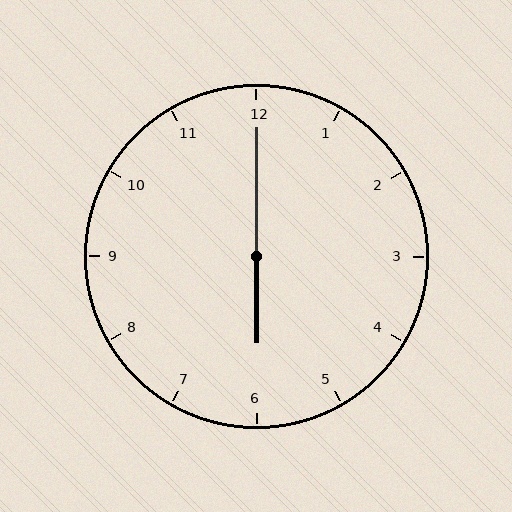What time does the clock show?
6:00.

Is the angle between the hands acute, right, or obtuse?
It is obtuse.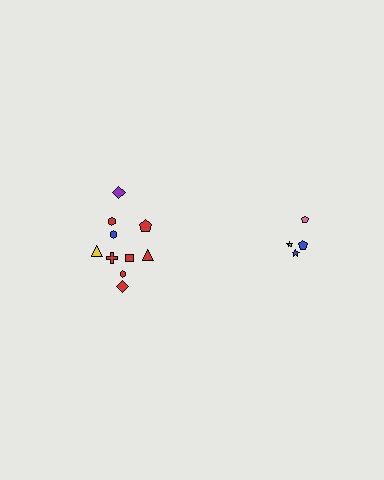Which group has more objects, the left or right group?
The left group.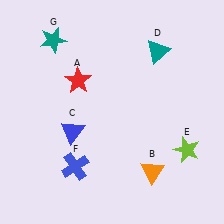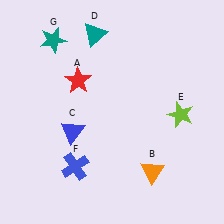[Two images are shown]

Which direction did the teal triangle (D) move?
The teal triangle (D) moved left.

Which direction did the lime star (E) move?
The lime star (E) moved up.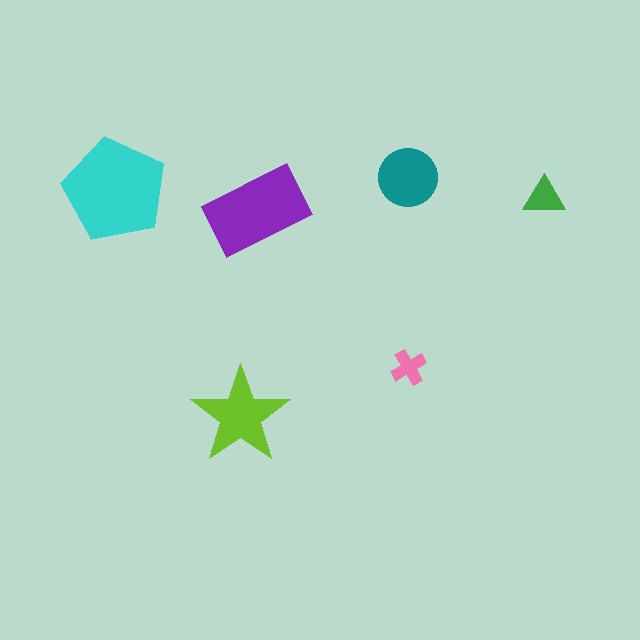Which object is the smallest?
The pink cross.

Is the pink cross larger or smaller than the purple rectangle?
Smaller.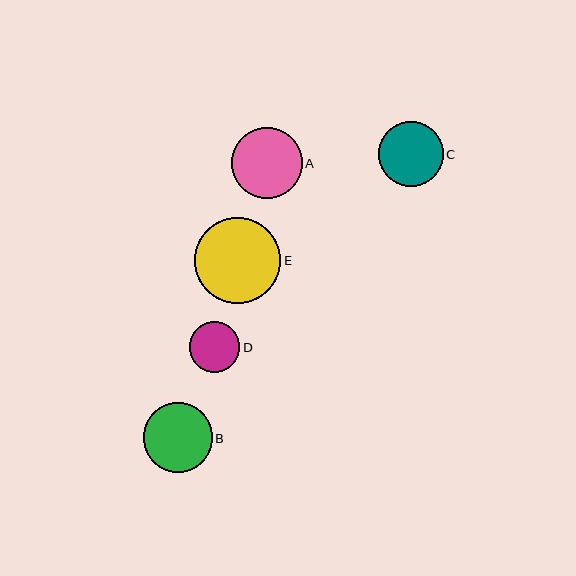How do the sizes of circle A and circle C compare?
Circle A and circle C are approximately the same size.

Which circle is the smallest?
Circle D is the smallest with a size of approximately 50 pixels.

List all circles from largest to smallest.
From largest to smallest: E, A, B, C, D.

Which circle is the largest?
Circle E is the largest with a size of approximately 87 pixels.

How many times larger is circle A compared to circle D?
Circle A is approximately 1.4 times the size of circle D.